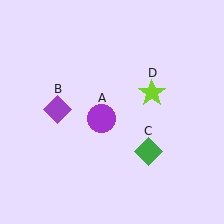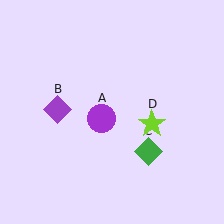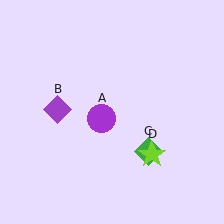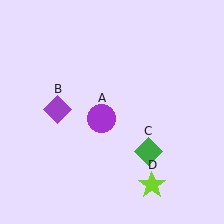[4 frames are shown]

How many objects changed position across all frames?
1 object changed position: lime star (object D).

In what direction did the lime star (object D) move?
The lime star (object D) moved down.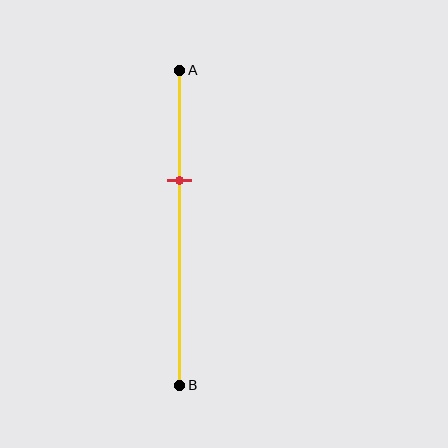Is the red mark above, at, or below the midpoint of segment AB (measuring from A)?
The red mark is above the midpoint of segment AB.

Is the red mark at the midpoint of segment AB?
No, the mark is at about 35% from A, not at the 50% midpoint.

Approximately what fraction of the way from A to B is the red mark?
The red mark is approximately 35% of the way from A to B.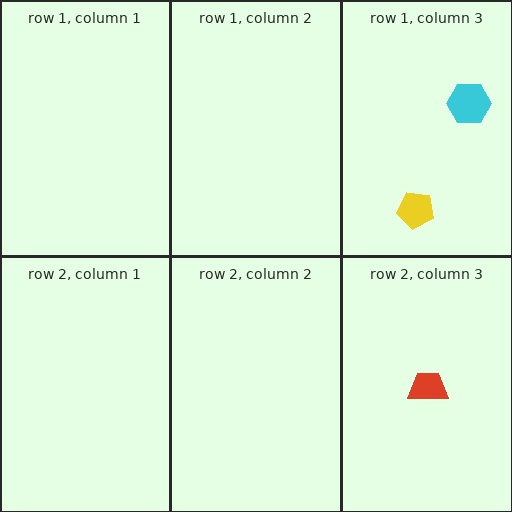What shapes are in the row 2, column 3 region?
The red trapezoid.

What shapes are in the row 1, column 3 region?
The cyan hexagon, the yellow pentagon.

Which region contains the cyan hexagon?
The row 1, column 3 region.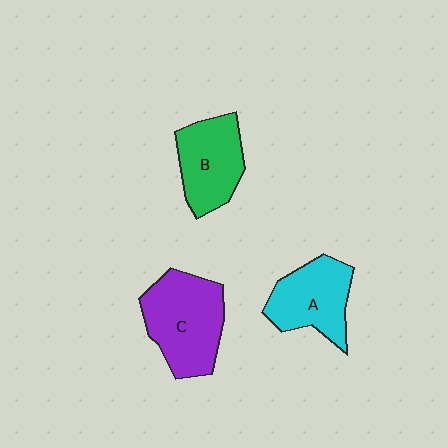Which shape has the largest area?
Shape C (purple).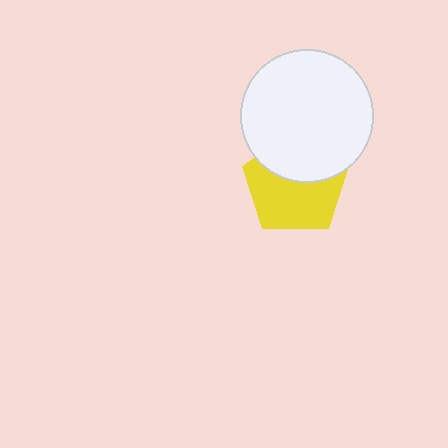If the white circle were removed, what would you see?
You would see the complete yellow pentagon.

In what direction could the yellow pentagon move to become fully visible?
The yellow pentagon could move down. That would shift it out from behind the white circle entirely.